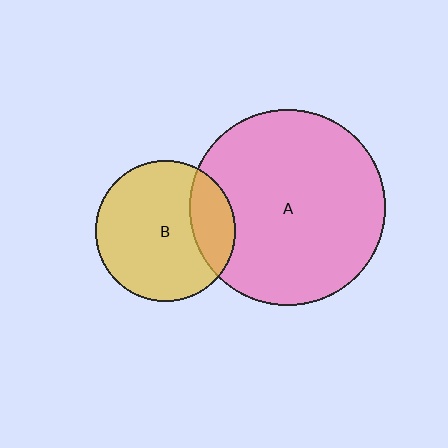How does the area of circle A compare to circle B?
Approximately 1.9 times.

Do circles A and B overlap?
Yes.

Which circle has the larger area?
Circle A (pink).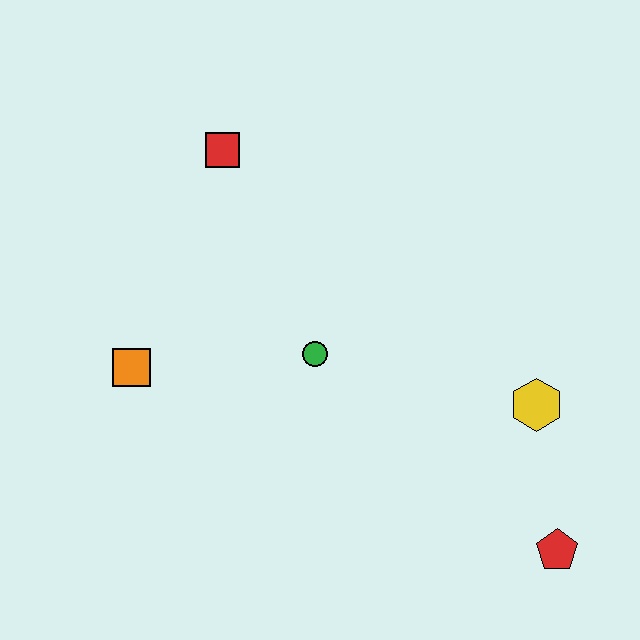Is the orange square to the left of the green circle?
Yes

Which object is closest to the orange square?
The green circle is closest to the orange square.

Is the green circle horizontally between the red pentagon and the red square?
Yes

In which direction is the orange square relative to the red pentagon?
The orange square is to the left of the red pentagon.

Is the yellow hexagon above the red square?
No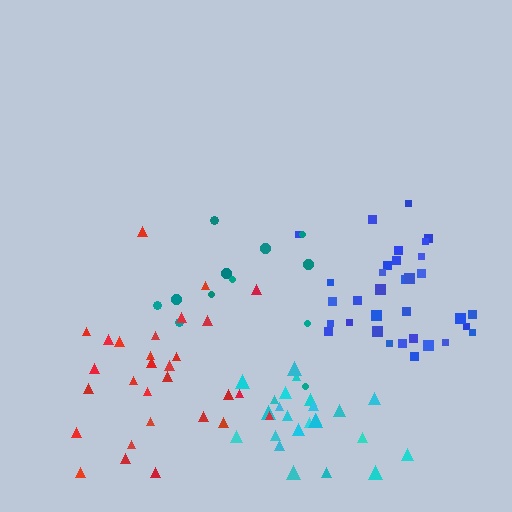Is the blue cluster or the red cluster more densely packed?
Blue.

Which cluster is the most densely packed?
Blue.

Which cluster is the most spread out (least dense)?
Teal.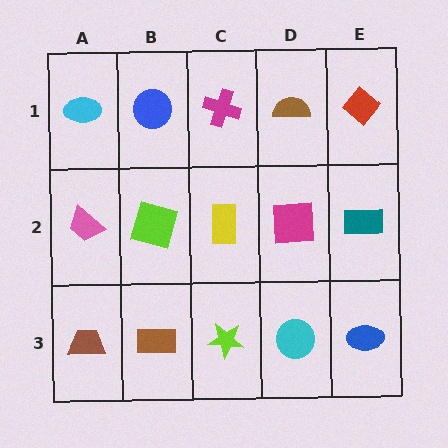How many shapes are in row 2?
5 shapes.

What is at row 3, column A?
A brown trapezoid.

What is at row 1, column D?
A brown semicircle.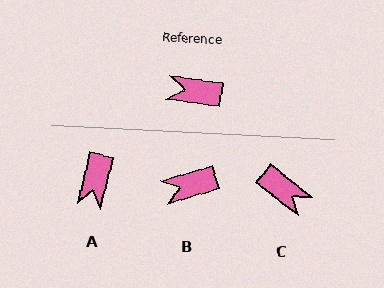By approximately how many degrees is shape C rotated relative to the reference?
Approximately 150 degrees counter-clockwise.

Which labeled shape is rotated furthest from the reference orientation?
C, about 150 degrees away.